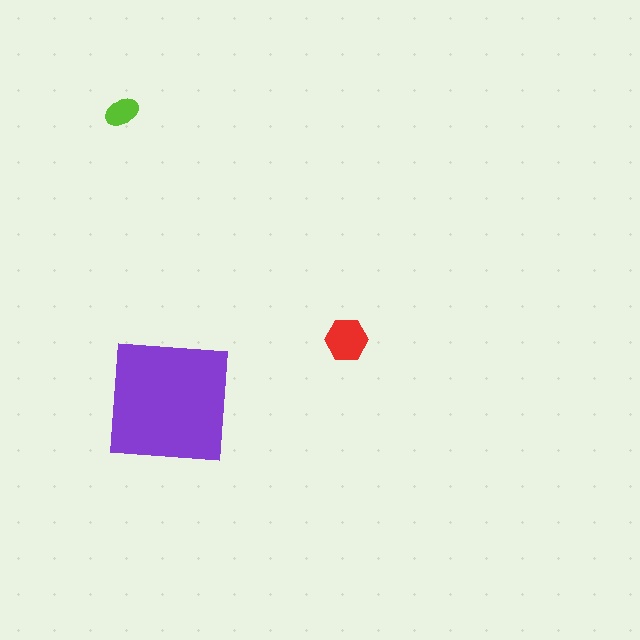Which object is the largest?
The purple square.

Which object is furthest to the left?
The lime ellipse is leftmost.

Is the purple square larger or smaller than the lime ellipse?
Larger.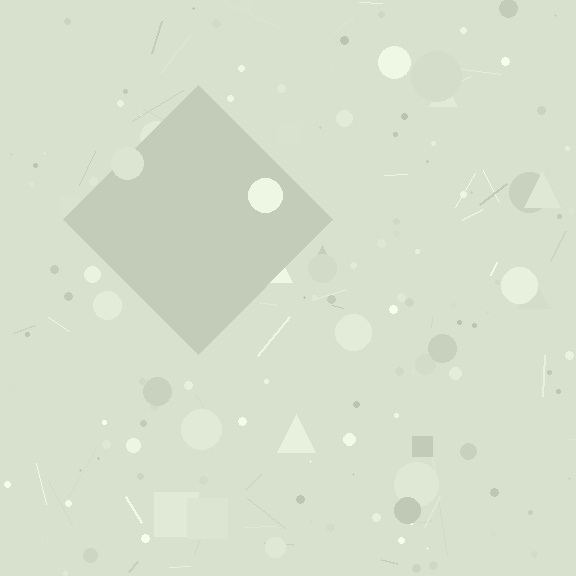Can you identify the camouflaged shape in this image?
The camouflaged shape is a diamond.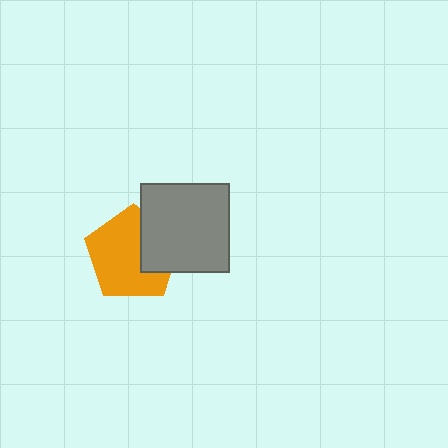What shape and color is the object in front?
The object in front is a gray square.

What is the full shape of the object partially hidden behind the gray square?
The partially hidden object is an orange pentagon.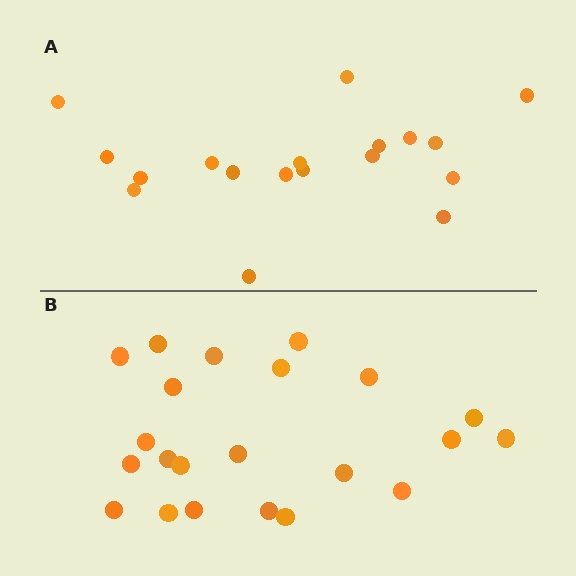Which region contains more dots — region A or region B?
Region B (the bottom region) has more dots.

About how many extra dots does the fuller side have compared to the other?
Region B has about 4 more dots than region A.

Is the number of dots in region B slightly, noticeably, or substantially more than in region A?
Region B has only slightly more — the two regions are fairly close. The ratio is roughly 1.2 to 1.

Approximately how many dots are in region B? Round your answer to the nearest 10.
About 20 dots. (The exact count is 22, which rounds to 20.)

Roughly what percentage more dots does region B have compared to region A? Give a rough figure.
About 20% more.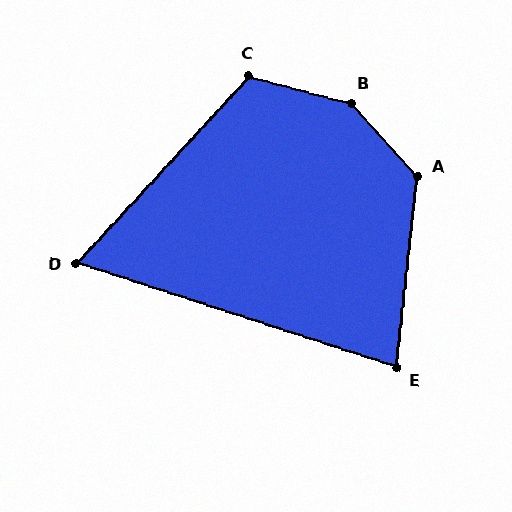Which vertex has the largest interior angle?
B, at approximately 147 degrees.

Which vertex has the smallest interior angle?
D, at approximately 65 degrees.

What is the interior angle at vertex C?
Approximately 118 degrees (obtuse).